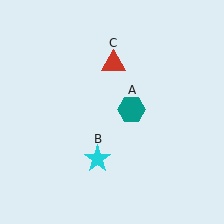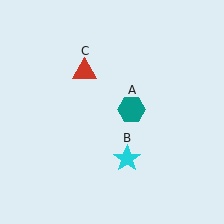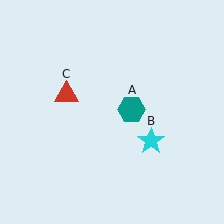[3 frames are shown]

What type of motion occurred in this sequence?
The cyan star (object B), red triangle (object C) rotated counterclockwise around the center of the scene.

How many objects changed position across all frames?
2 objects changed position: cyan star (object B), red triangle (object C).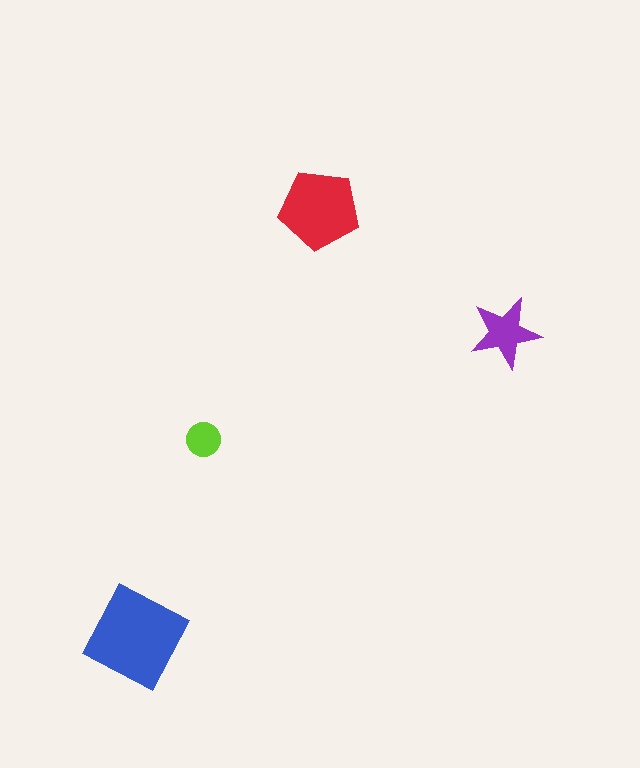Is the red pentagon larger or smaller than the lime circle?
Larger.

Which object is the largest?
The blue diamond.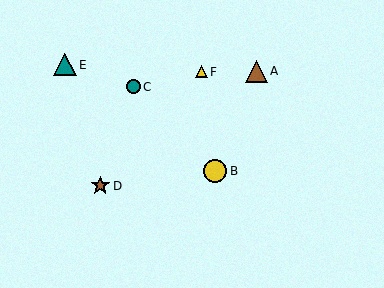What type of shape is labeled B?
Shape B is a yellow circle.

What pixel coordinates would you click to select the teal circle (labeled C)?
Click at (133, 87) to select the teal circle C.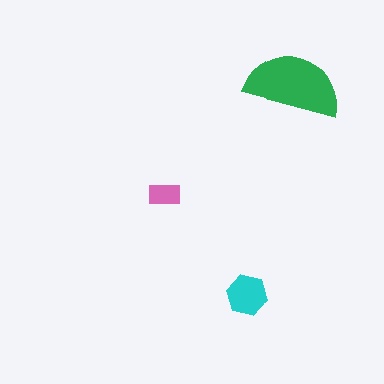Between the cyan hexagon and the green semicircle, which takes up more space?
The green semicircle.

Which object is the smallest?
The pink rectangle.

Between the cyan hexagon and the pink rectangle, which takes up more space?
The cyan hexagon.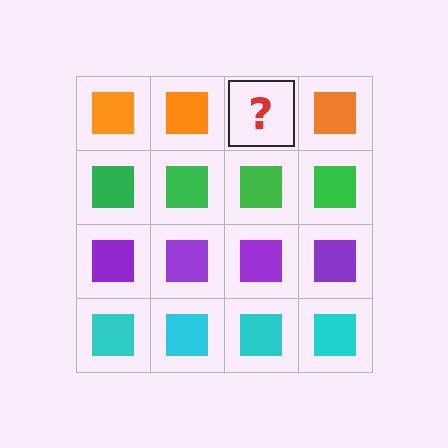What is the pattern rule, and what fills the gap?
The rule is that each row has a consistent color. The gap should be filled with an orange square.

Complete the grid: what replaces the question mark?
The question mark should be replaced with an orange square.